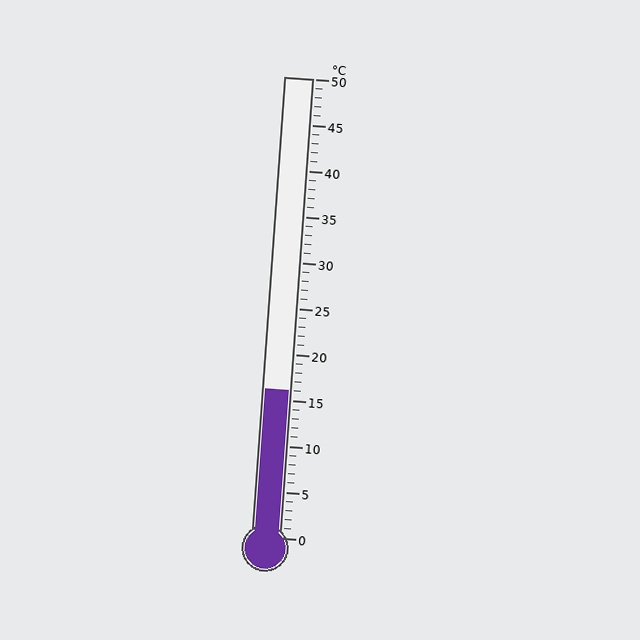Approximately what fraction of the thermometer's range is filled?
The thermometer is filled to approximately 30% of its range.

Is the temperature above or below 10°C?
The temperature is above 10°C.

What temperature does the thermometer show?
The thermometer shows approximately 16°C.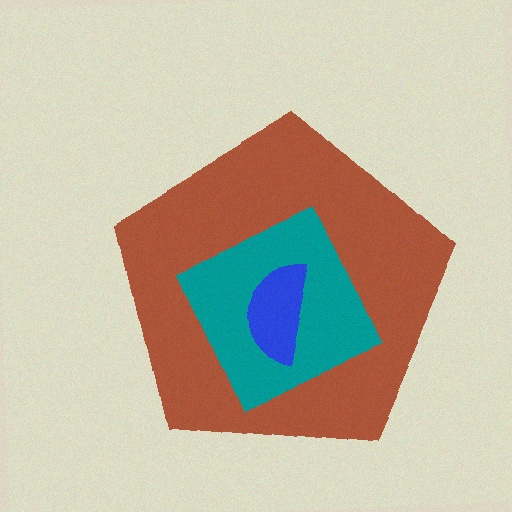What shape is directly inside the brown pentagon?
The teal square.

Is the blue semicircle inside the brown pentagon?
Yes.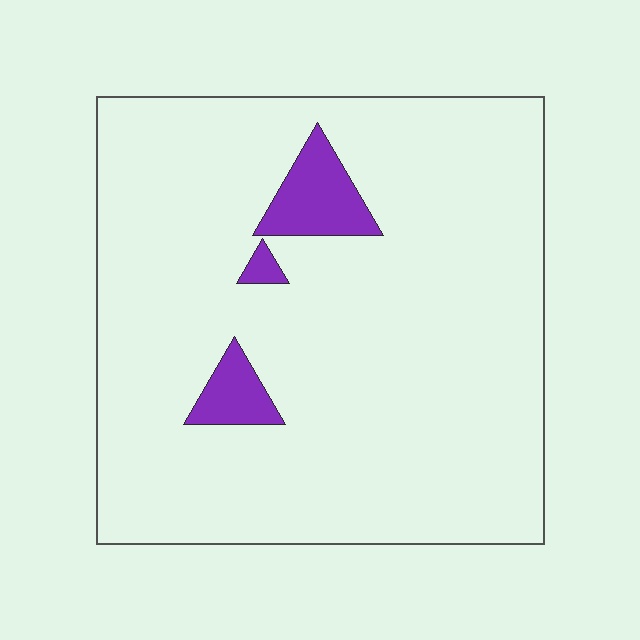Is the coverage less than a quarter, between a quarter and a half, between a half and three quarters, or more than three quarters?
Less than a quarter.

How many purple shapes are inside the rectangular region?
3.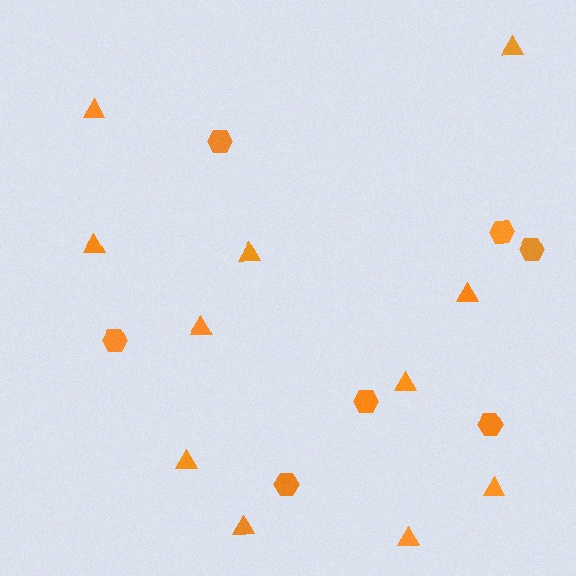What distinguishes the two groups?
There are 2 groups: one group of triangles (11) and one group of hexagons (7).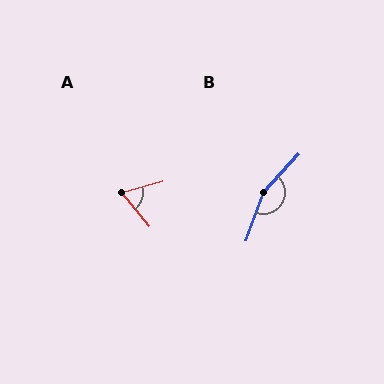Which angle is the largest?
B, at approximately 157 degrees.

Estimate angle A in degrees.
Approximately 65 degrees.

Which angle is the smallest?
A, at approximately 65 degrees.